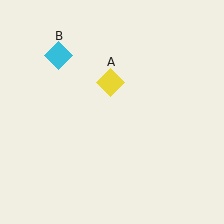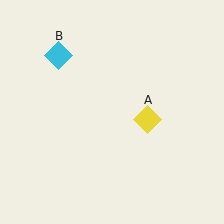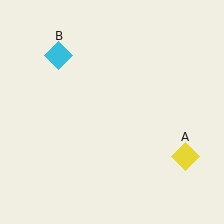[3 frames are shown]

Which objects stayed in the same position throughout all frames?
Cyan diamond (object B) remained stationary.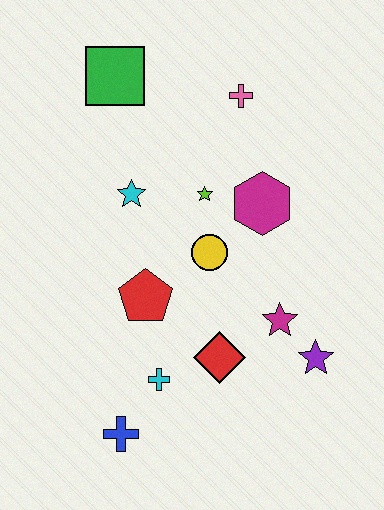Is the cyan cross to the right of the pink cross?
No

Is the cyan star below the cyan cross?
No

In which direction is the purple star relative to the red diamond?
The purple star is to the right of the red diamond.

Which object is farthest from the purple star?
The green square is farthest from the purple star.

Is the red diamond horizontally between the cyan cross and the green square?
No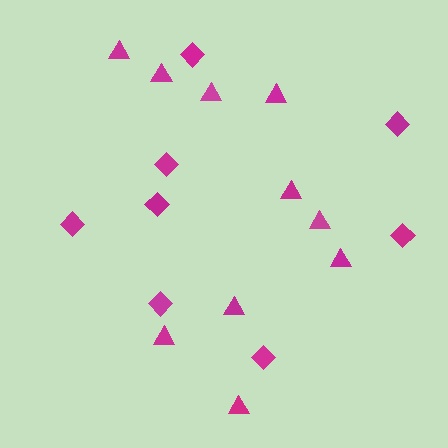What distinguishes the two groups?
There are 2 groups: one group of diamonds (8) and one group of triangles (10).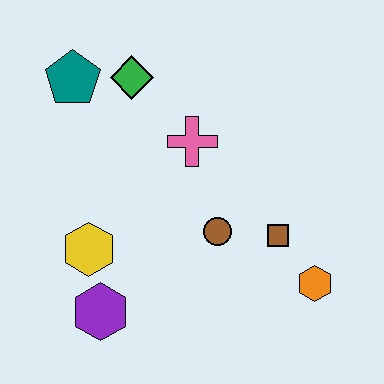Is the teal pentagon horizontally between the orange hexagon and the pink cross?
No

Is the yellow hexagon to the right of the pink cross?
No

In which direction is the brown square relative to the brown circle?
The brown square is to the right of the brown circle.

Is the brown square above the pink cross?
No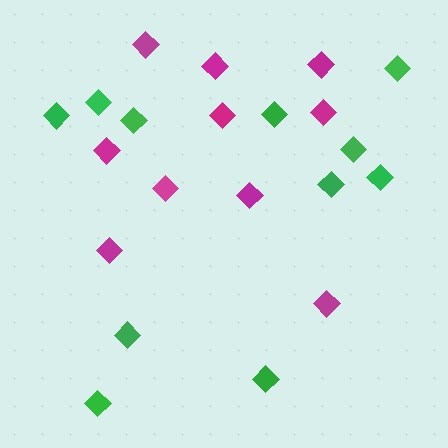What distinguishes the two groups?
There are 2 groups: one group of magenta diamonds (10) and one group of green diamonds (11).